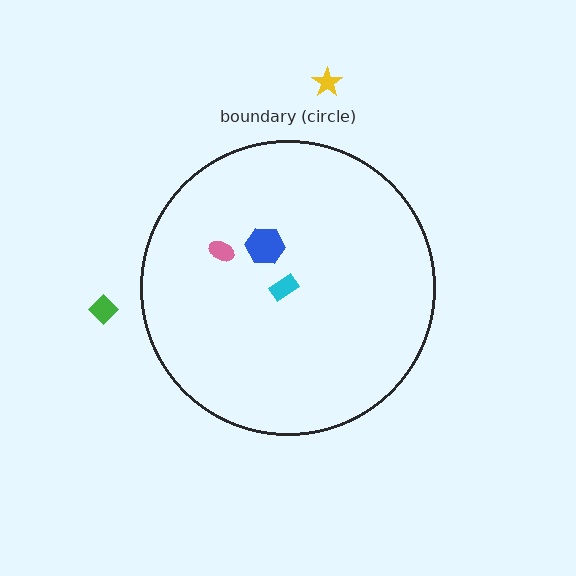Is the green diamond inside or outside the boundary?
Outside.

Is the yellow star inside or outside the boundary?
Outside.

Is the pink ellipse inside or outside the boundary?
Inside.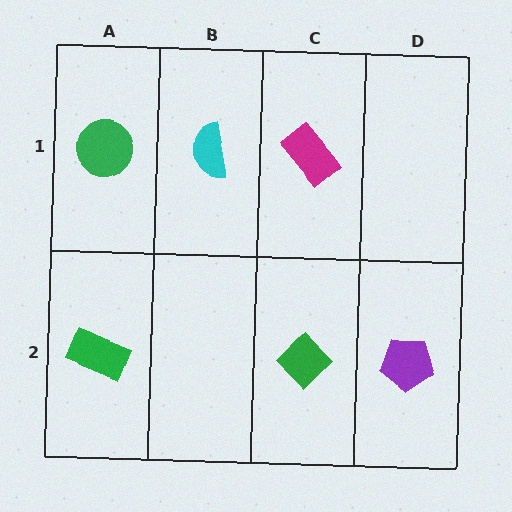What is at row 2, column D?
A purple pentagon.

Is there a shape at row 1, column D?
No, that cell is empty.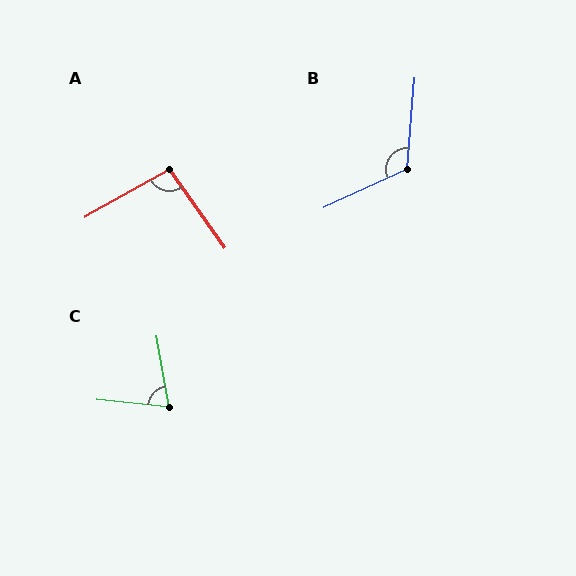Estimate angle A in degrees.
Approximately 96 degrees.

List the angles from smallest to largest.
C (74°), A (96°), B (120°).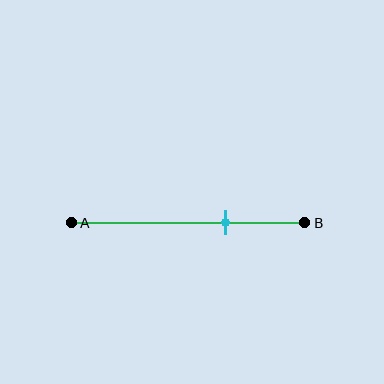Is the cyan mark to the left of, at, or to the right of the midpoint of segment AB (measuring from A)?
The cyan mark is to the right of the midpoint of segment AB.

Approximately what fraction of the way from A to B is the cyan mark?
The cyan mark is approximately 65% of the way from A to B.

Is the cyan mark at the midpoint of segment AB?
No, the mark is at about 65% from A, not at the 50% midpoint.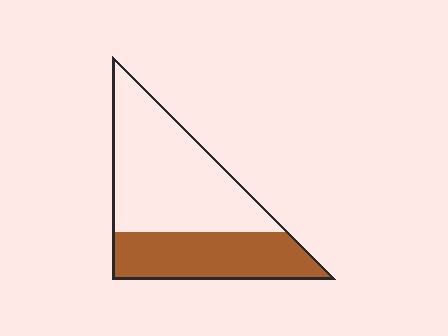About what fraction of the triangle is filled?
About three eighths (3/8).